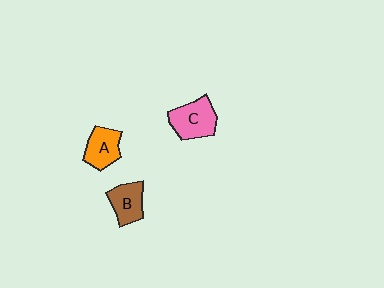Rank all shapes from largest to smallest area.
From largest to smallest: C (pink), A (orange), B (brown).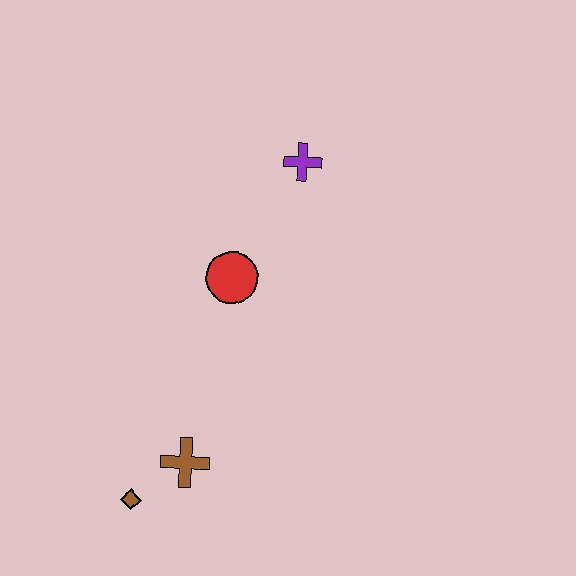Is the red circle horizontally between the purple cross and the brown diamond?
Yes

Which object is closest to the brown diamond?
The brown cross is closest to the brown diamond.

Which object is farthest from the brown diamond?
The purple cross is farthest from the brown diamond.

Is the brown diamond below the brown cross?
Yes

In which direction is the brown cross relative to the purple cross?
The brown cross is below the purple cross.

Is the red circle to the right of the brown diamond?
Yes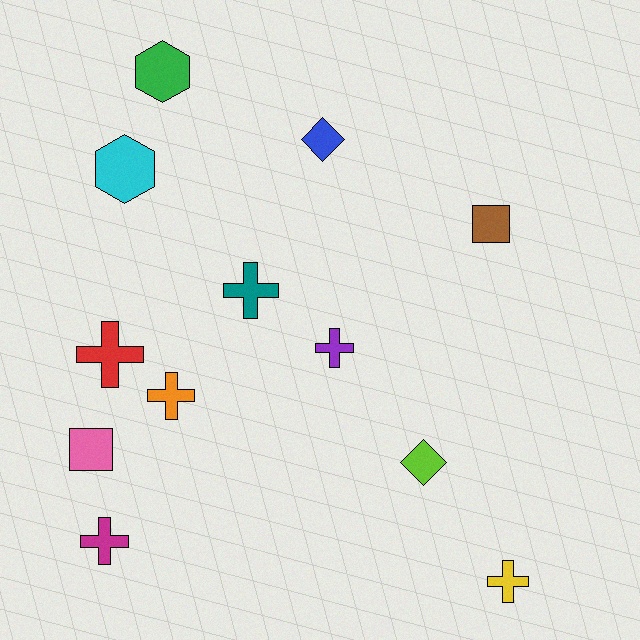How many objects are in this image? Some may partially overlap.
There are 12 objects.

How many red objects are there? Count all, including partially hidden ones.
There is 1 red object.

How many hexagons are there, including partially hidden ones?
There are 2 hexagons.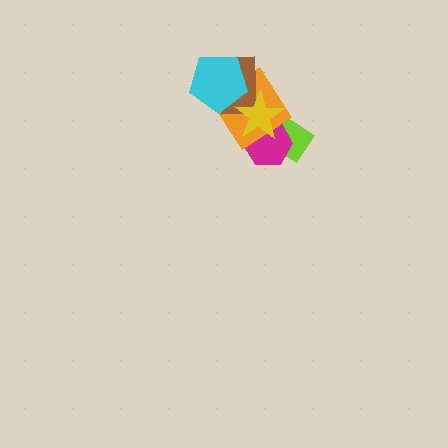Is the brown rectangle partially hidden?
Yes, it is partially covered by another shape.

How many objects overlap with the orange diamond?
5 objects overlap with the orange diamond.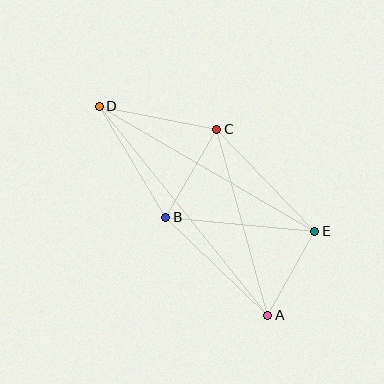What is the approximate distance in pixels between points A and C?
The distance between A and C is approximately 193 pixels.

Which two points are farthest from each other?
Points A and D are farthest from each other.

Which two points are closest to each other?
Points A and E are closest to each other.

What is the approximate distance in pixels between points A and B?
The distance between A and B is approximately 141 pixels.